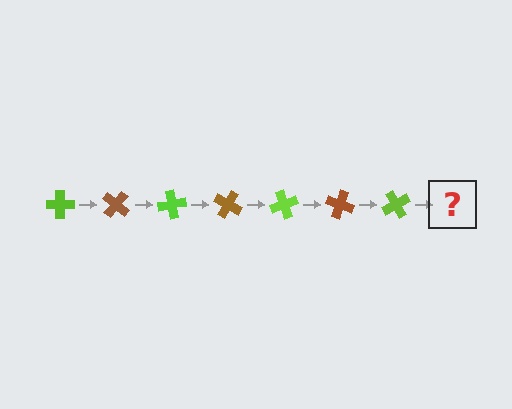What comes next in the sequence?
The next element should be a brown cross, rotated 280 degrees from the start.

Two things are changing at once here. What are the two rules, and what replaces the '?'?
The two rules are that it rotates 40 degrees each step and the color cycles through lime and brown. The '?' should be a brown cross, rotated 280 degrees from the start.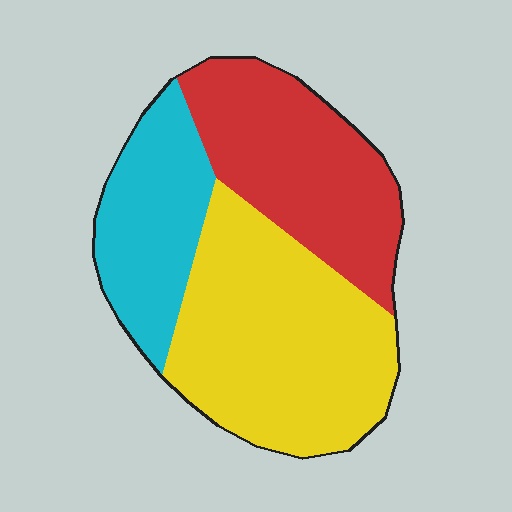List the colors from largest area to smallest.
From largest to smallest: yellow, red, cyan.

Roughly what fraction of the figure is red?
Red covers around 30% of the figure.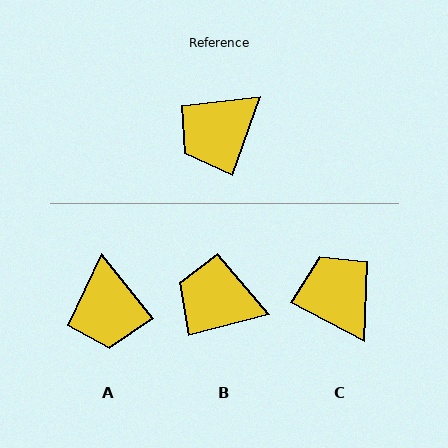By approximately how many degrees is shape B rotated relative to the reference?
Approximately 56 degrees clockwise.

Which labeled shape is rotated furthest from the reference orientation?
C, about 99 degrees away.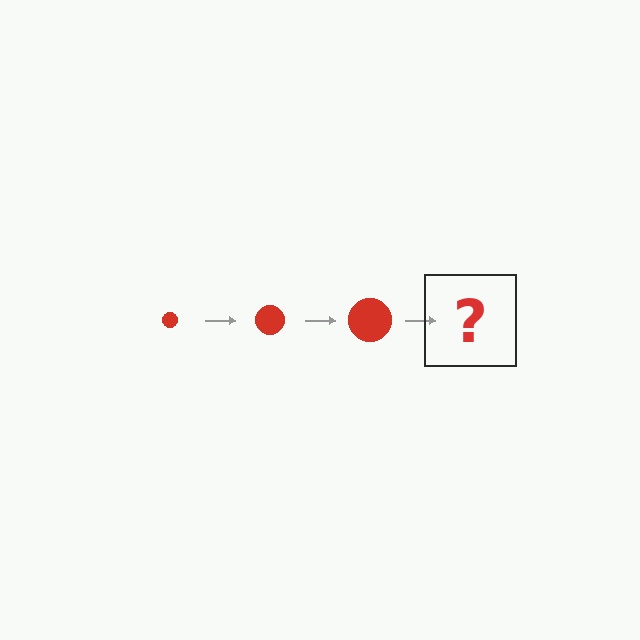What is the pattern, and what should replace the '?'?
The pattern is that the circle gets progressively larger each step. The '?' should be a red circle, larger than the previous one.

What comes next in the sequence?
The next element should be a red circle, larger than the previous one.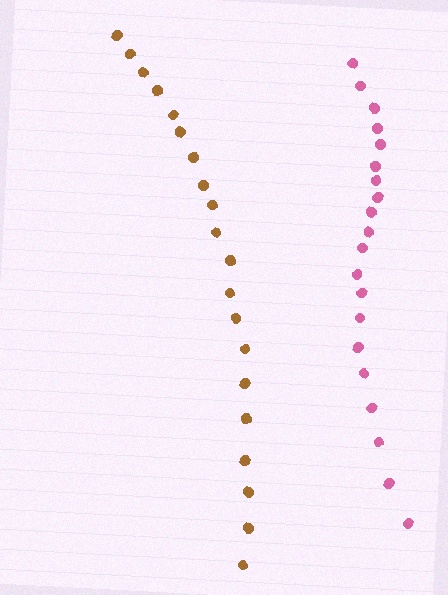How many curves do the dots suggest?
There are 2 distinct paths.